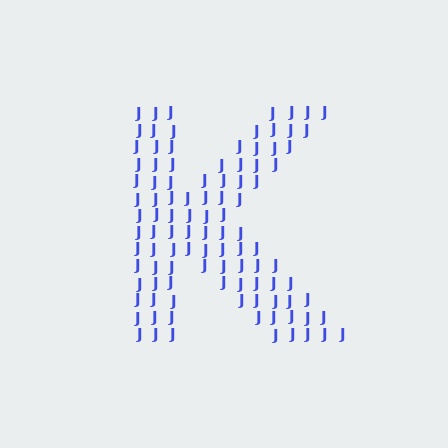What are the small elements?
The small elements are letter J's.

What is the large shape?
The large shape is the letter K.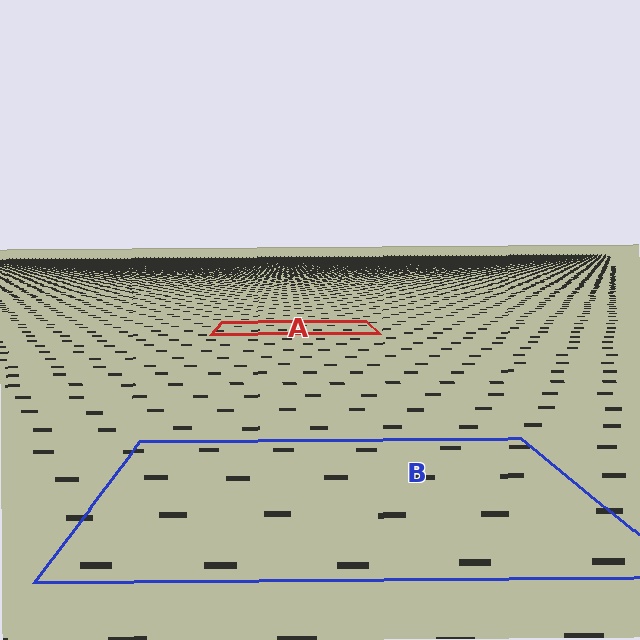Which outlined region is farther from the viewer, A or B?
Region A is farther from the viewer — the texture elements inside it appear smaller and more densely packed.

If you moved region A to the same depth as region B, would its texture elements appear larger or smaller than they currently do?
They would appear larger. At a closer depth, the same texture elements are projected at a bigger on-screen size.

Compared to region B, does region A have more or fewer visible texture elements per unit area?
Region A has more texture elements per unit area — they are packed more densely because it is farther away.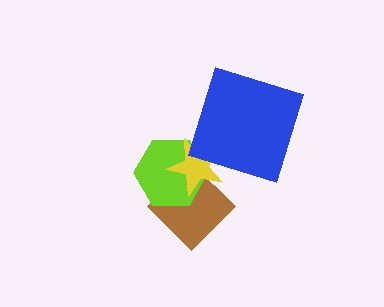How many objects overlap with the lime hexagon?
2 objects overlap with the lime hexagon.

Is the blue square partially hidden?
No, no other shape covers it.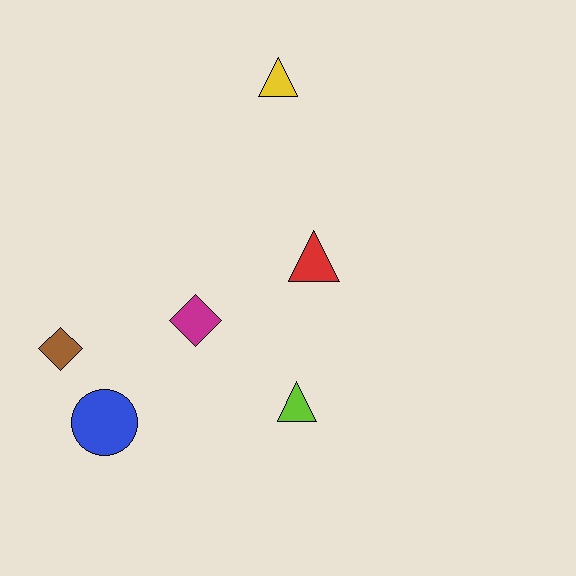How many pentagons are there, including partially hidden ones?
There are no pentagons.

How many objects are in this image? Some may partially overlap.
There are 6 objects.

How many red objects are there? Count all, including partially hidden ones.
There is 1 red object.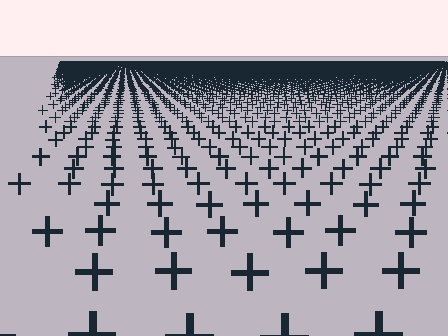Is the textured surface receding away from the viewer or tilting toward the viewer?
The surface is receding away from the viewer. Texture elements get smaller and denser toward the top.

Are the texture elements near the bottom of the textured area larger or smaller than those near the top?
Larger. Near the bottom, elements are closer to the viewer and appear at a bigger on-screen size.